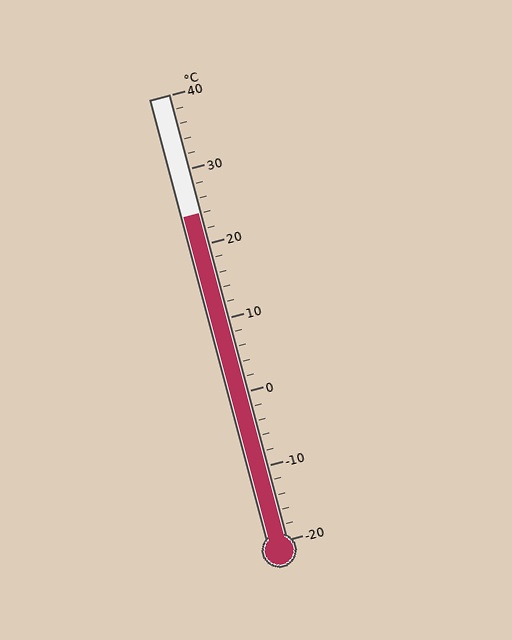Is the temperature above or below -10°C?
The temperature is above -10°C.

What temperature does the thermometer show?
The thermometer shows approximately 24°C.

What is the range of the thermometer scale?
The thermometer scale ranges from -20°C to 40°C.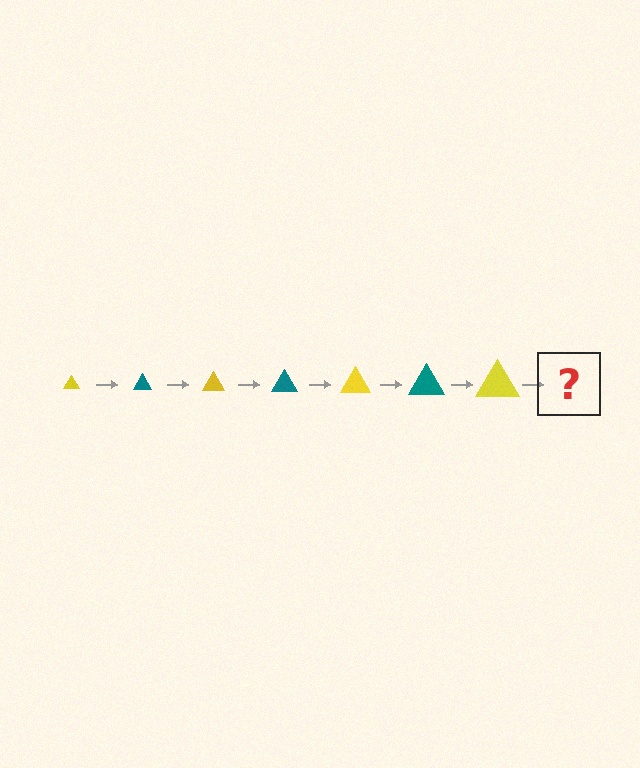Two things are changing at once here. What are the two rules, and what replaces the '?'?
The two rules are that the triangle grows larger each step and the color cycles through yellow and teal. The '?' should be a teal triangle, larger than the previous one.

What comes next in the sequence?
The next element should be a teal triangle, larger than the previous one.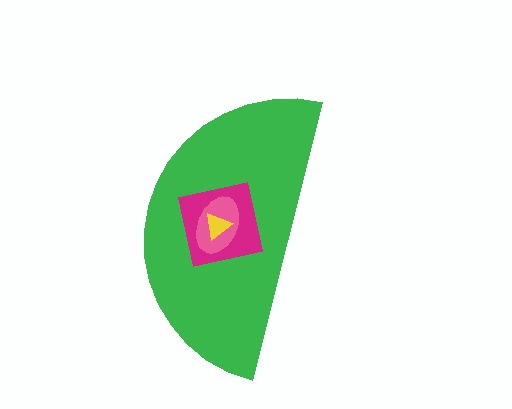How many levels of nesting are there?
4.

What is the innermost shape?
The yellow triangle.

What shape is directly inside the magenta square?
The pink ellipse.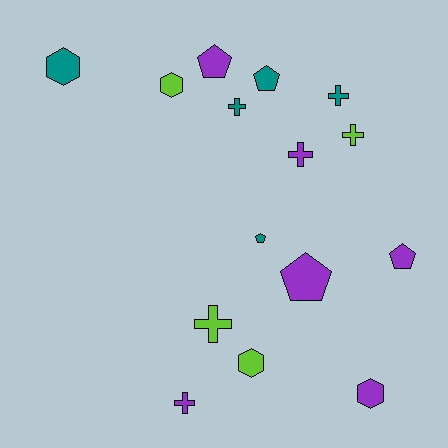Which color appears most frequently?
Purple, with 6 objects.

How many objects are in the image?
There are 15 objects.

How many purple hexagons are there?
There is 1 purple hexagon.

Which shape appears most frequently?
Cross, with 6 objects.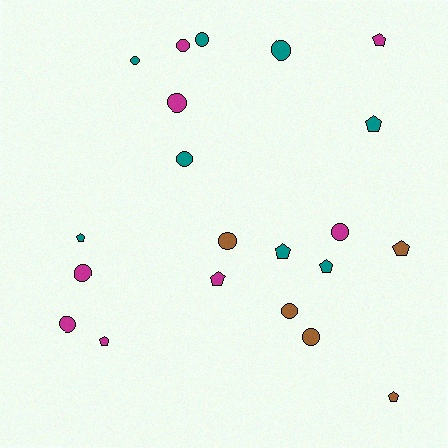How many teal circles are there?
There are 4 teal circles.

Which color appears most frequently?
Magenta, with 8 objects.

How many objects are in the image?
There are 21 objects.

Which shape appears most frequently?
Circle, with 12 objects.